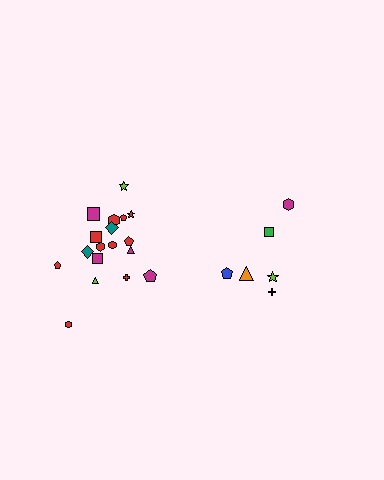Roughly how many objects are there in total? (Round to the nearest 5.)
Roughly 25 objects in total.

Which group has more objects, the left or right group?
The left group.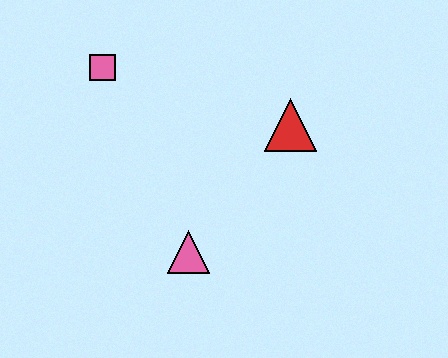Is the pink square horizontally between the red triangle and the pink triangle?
No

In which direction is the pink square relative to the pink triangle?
The pink square is above the pink triangle.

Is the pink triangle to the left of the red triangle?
Yes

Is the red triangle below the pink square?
Yes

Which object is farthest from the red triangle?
The pink square is farthest from the red triangle.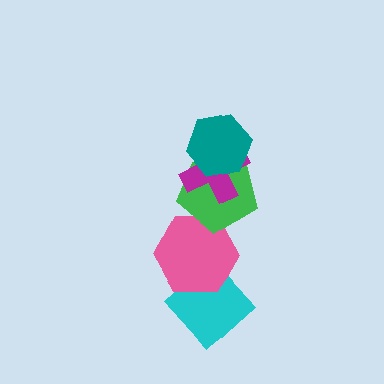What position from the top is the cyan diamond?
The cyan diamond is 5th from the top.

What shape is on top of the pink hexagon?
The green pentagon is on top of the pink hexagon.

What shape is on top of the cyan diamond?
The pink hexagon is on top of the cyan diamond.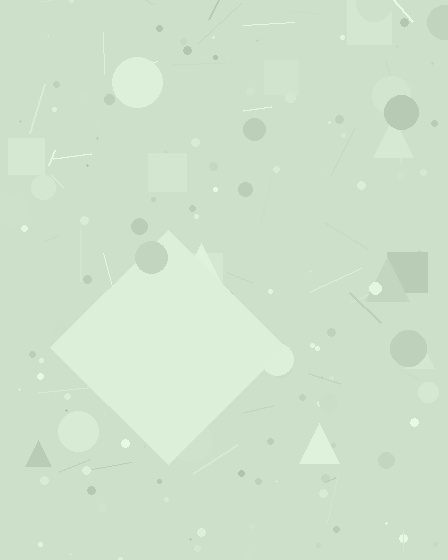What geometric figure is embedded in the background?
A diamond is embedded in the background.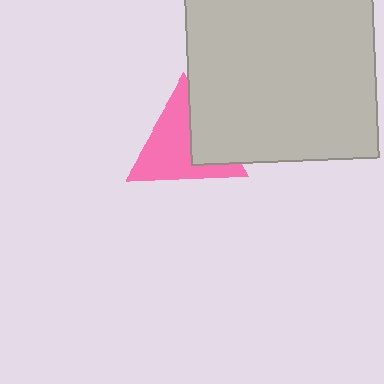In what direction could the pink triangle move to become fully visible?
The pink triangle could move left. That would shift it out from behind the light gray square entirely.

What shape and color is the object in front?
The object in front is a light gray square.